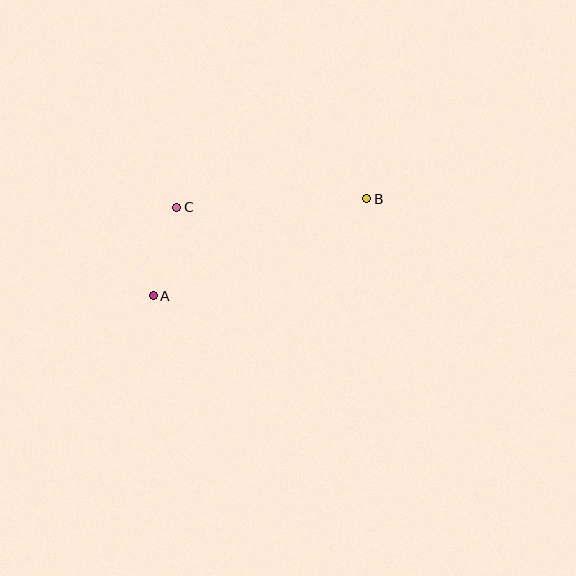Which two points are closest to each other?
Points A and C are closest to each other.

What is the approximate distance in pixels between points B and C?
The distance between B and C is approximately 190 pixels.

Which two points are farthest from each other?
Points A and B are farthest from each other.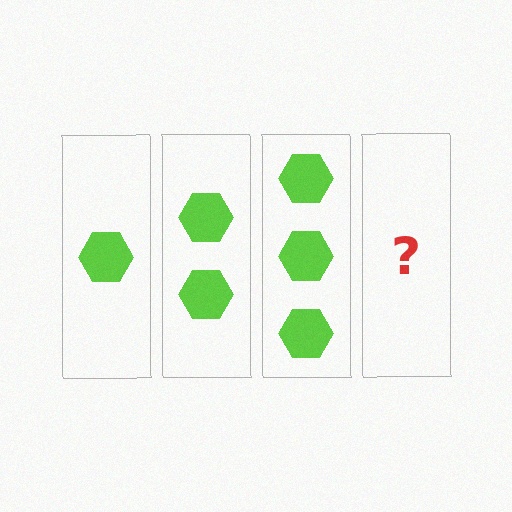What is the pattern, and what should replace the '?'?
The pattern is that each step adds one more hexagon. The '?' should be 4 hexagons.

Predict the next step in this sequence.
The next step is 4 hexagons.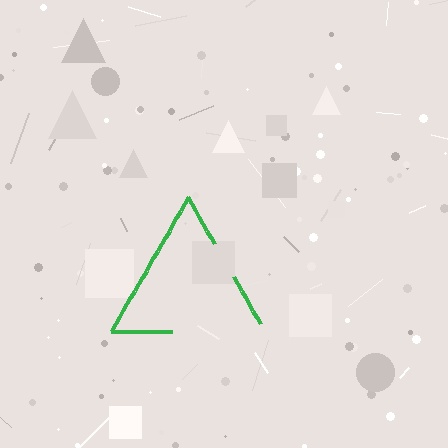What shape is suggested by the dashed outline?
The dashed outline suggests a triangle.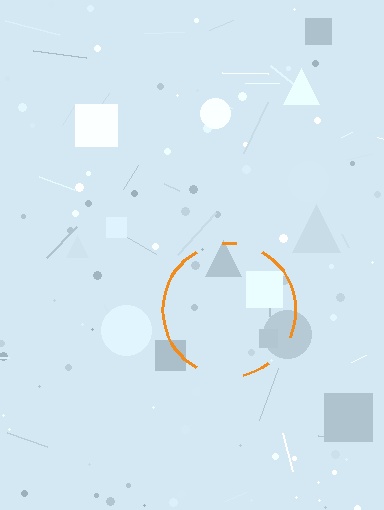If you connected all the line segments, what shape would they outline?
They would outline a circle.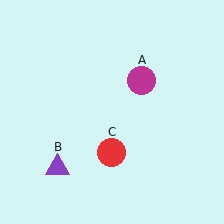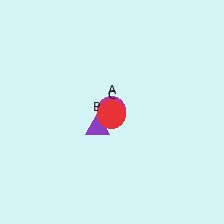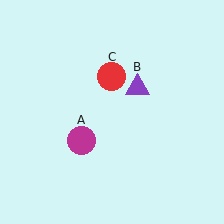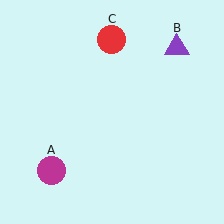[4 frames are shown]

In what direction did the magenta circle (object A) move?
The magenta circle (object A) moved down and to the left.